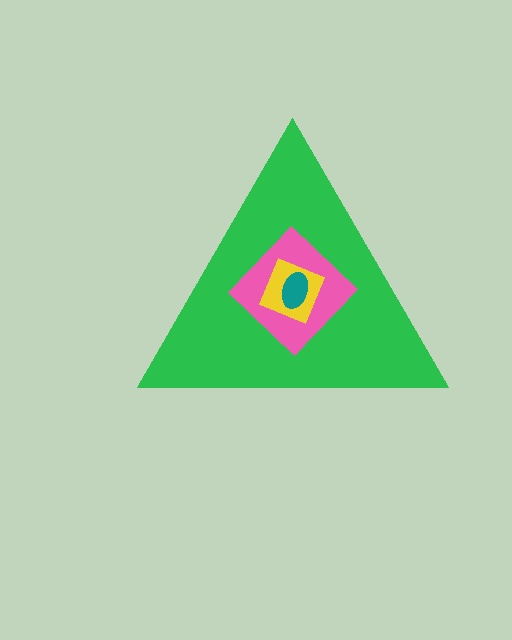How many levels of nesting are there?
4.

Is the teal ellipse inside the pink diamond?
Yes.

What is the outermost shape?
The green triangle.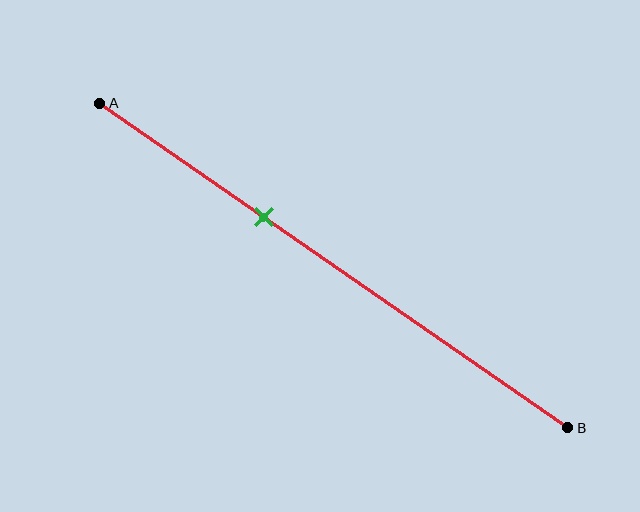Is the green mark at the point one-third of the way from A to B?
Yes, the mark is approximately at the one-third point.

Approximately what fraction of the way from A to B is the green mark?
The green mark is approximately 35% of the way from A to B.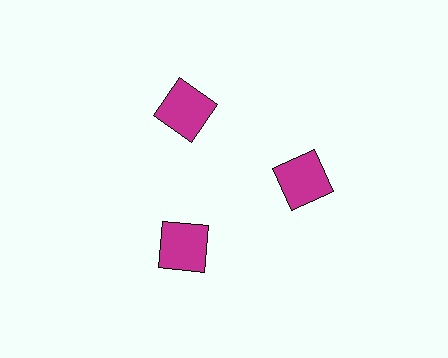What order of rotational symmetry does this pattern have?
This pattern has 3-fold rotational symmetry.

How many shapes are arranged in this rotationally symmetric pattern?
There are 3 shapes, arranged in 3 groups of 1.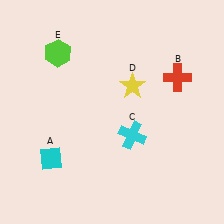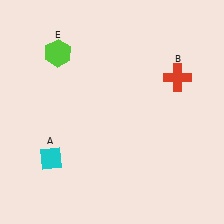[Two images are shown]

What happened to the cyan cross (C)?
The cyan cross (C) was removed in Image 2. It was in the bottom-right area of Image 1.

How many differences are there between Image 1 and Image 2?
There are 2 differences between the two images.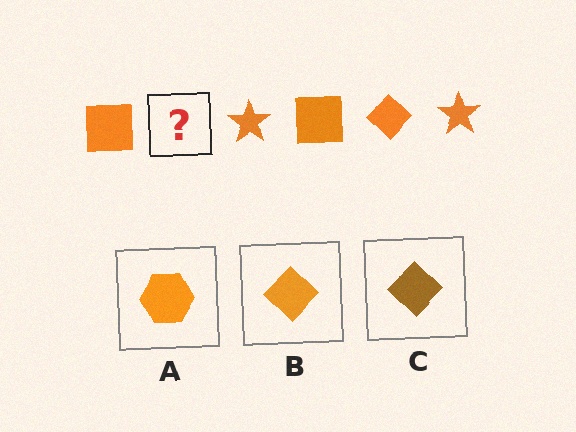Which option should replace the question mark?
Option B.